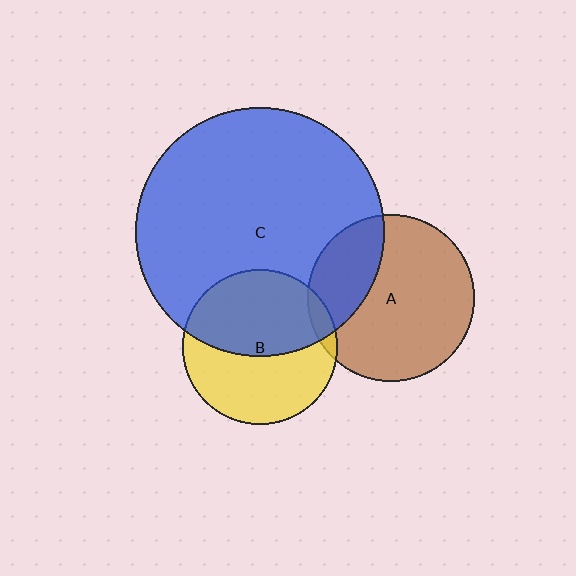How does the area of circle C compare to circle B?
Approximately 2.6 times.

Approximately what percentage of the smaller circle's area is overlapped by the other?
Approximately 25%.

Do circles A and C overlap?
Yes.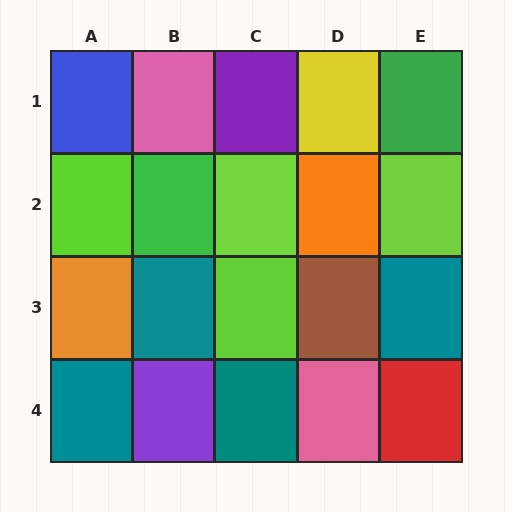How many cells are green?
2 cells are green.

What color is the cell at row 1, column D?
Yellow.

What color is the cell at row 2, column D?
Orange.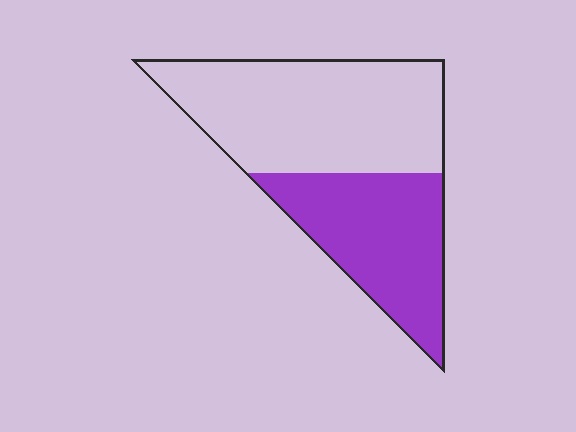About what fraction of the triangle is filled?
About two fifths (2/5).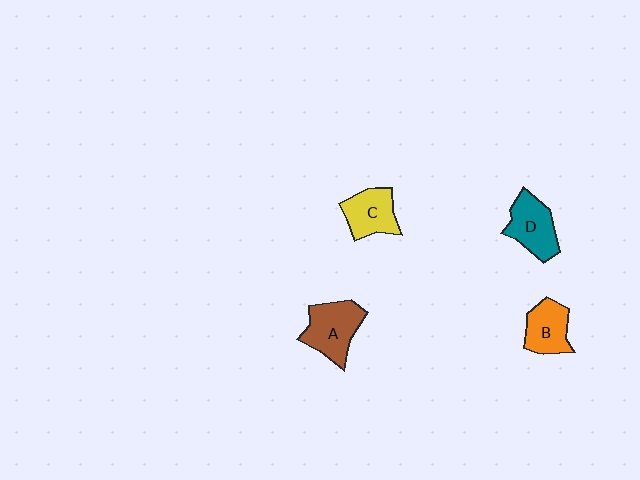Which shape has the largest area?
Shape A (brown).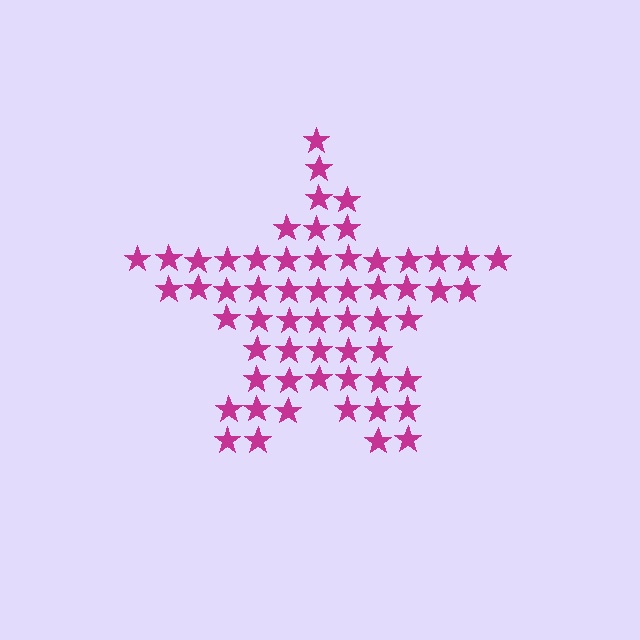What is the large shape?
The large shape is a star.